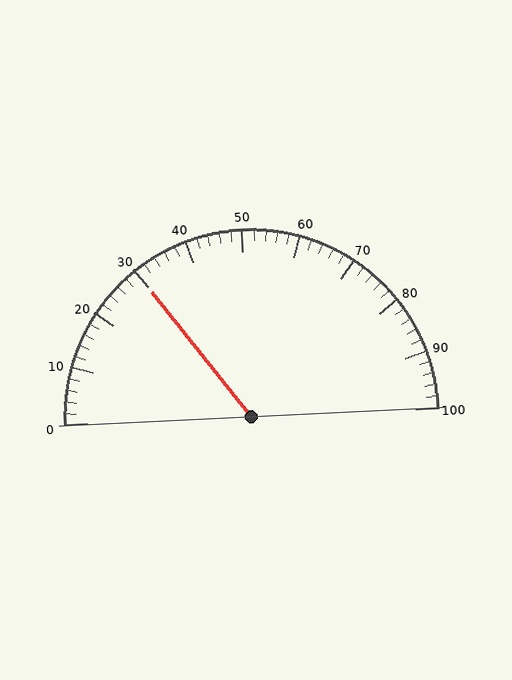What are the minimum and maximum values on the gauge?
The gauge ranges from 0 to 100.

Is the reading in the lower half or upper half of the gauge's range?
The reading is in the lower half of the range (0 to 100).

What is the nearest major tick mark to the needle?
The nearest major tick mark is 30.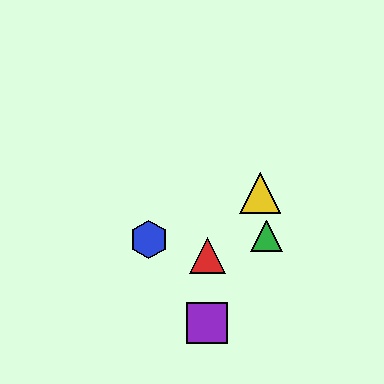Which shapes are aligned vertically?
The red triangle, the purple square are aligned vertically.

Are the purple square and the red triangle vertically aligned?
Yes, both are at x≈207.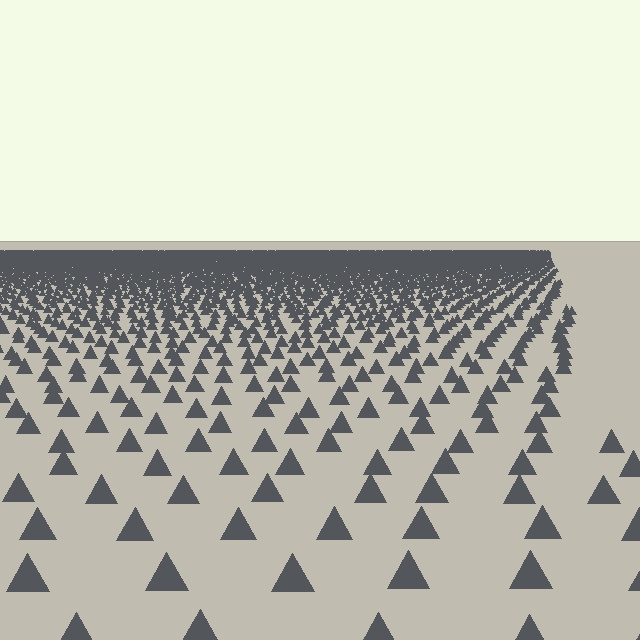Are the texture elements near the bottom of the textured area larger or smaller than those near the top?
Larger. Near the bottom, elements are closer to the viewer and appear at a bigger on-screen size.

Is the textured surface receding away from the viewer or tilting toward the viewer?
The surface is receding away from the viewer. Texture elements get smaller and denser toward the top.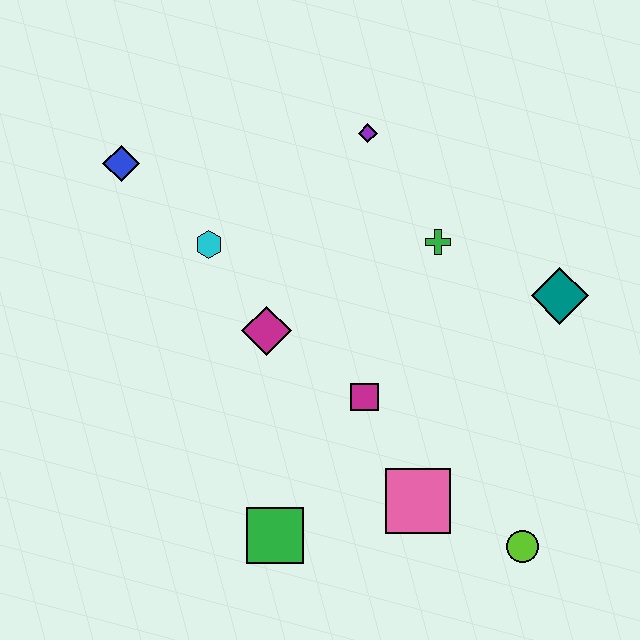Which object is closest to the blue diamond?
The cyan hexagon is closest to the blue diamond.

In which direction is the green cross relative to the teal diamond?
The green cross is to the left of the teal diamond.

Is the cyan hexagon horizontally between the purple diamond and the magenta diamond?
No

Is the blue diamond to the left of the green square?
Yes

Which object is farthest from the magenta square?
The blue diamond is farthest from the magenta square.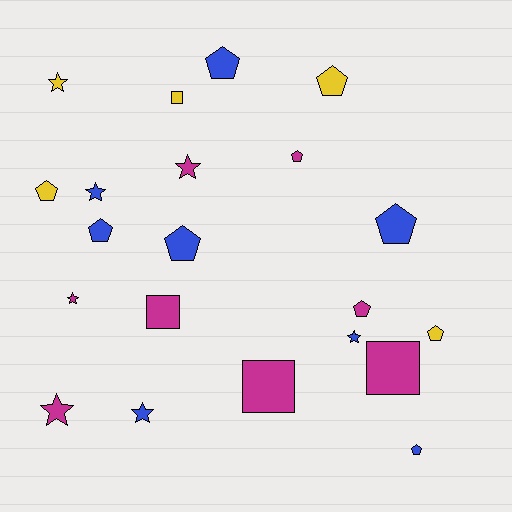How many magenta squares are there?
There are 3 magenta squares.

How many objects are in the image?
There are 21 objects.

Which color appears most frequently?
Blue, with 8 objects.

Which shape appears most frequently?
Pentagon, with 10 objects.